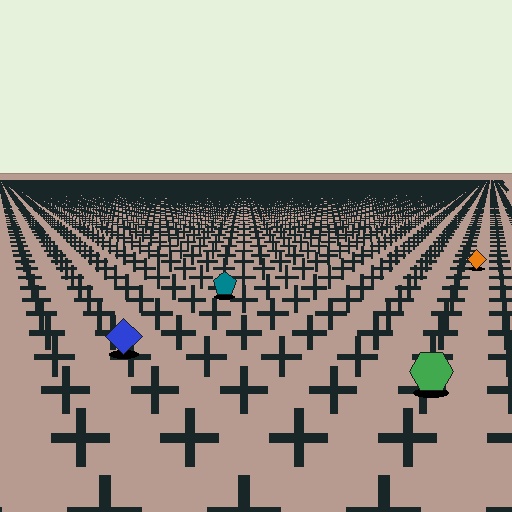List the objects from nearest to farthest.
From nearest to farthest: the green hexagon, the blue diamond, the teal pentagon, the orange diamond.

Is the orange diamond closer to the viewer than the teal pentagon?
No. The teal pentagon is closer — you can tell from the texture gradient: the ground texture is coarser near it.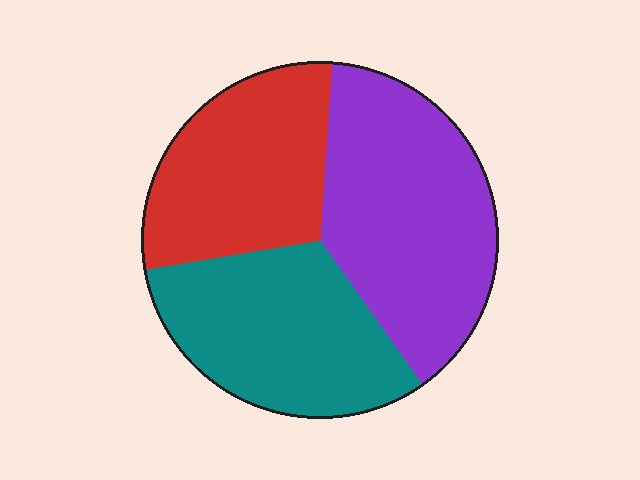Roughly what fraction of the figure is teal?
Teal covers roughly 30% of the figure.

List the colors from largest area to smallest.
From largest to smallest: purple, teal, red.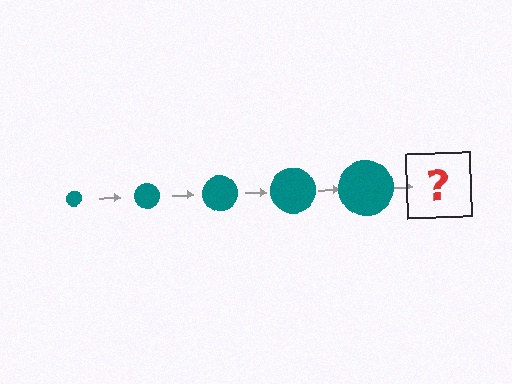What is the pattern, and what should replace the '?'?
The pattern is that the circle gets progressively larger each step. The '?' should be a teal circle, larger than the previous one.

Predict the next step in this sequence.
The next step is a teal circle, larger than the previous one.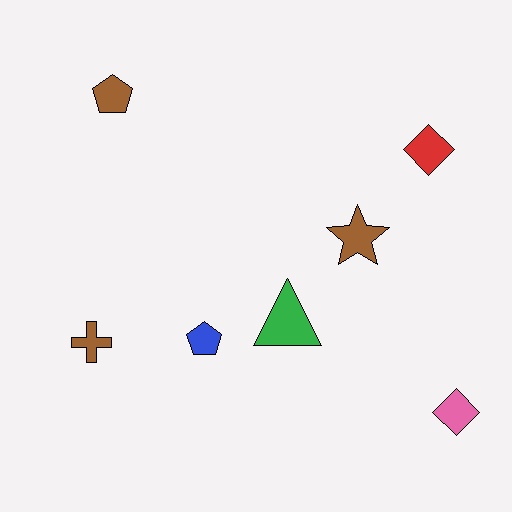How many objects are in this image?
There are 7 objects.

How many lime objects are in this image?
There are no lime objects.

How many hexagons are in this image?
There are no hexagons.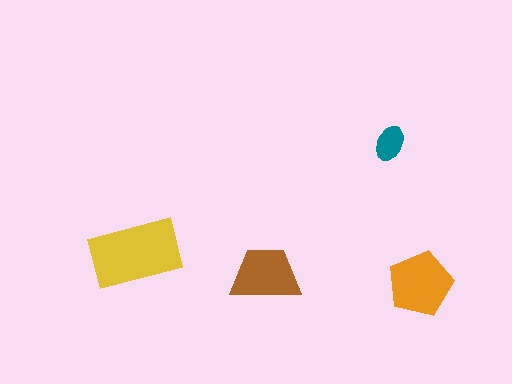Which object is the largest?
The yellow rectangle.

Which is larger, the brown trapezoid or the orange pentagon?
The orange pentagon.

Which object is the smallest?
The teal ellipse.